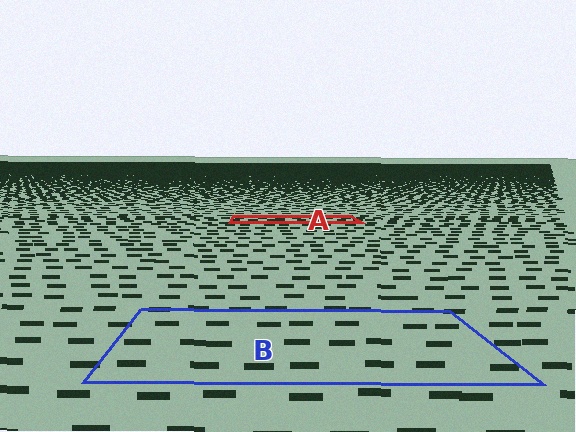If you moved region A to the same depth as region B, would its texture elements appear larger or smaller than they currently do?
They would appear larger. At a closer depth, the same texture elements are projected at a bigger on-screen size.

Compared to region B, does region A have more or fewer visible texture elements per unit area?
Region A has more texture elements per unit area — they are packed more densely because it is farther away.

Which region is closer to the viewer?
Region B is closer. The texture elements there are larger and more spread out.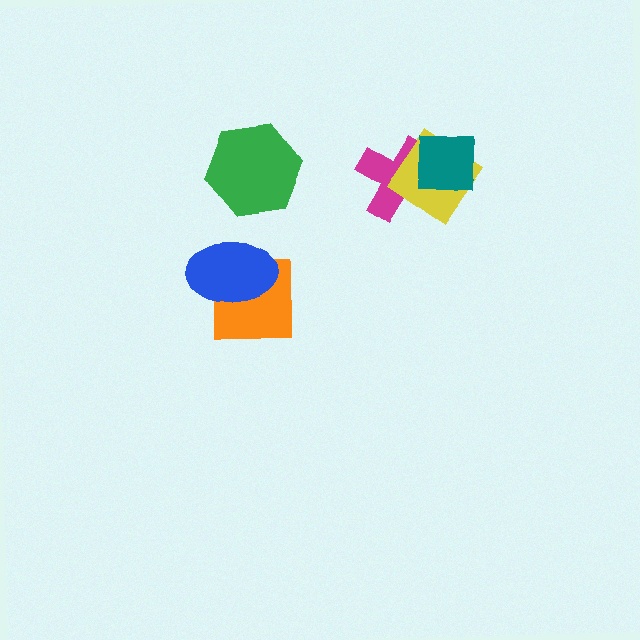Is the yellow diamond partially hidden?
Yes, it is partially covered by another shape.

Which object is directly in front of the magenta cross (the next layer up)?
The yellow diamond is directly in front of the magenta cross.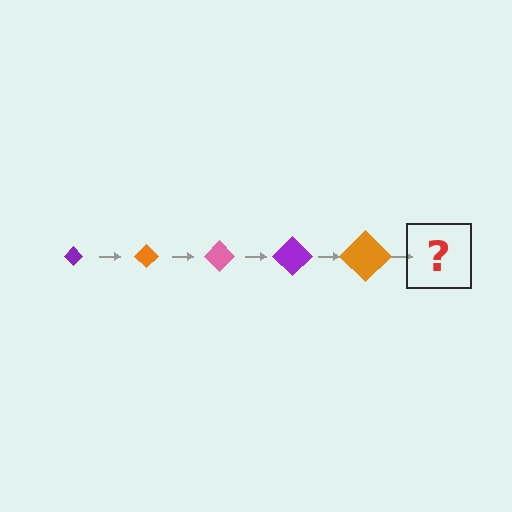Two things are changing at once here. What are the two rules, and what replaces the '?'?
The two rules are that the diamond grows larger each step and the color cycles through purple, orange, and pink. The '?' should be a pink diamond, larger than the previous one.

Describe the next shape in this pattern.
It should be a pink diamond, larger than the previous one.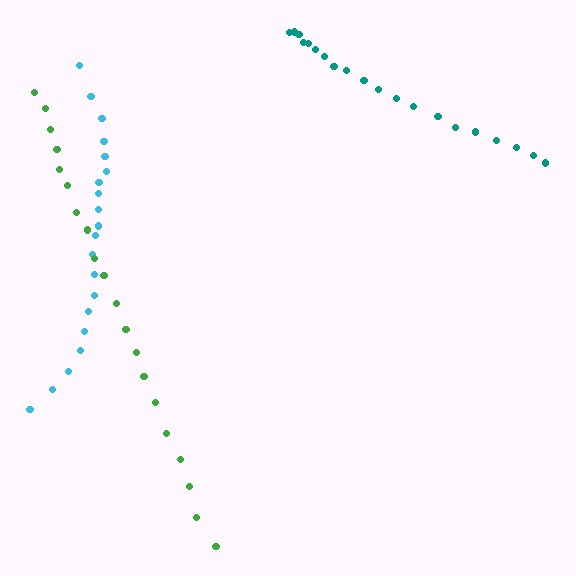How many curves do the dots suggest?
There are 3 distinct paths.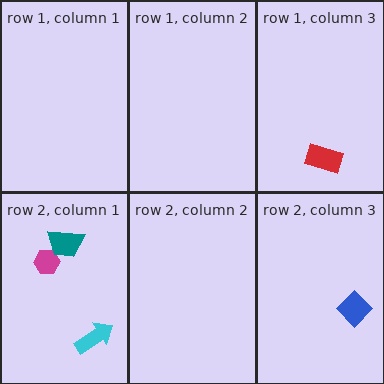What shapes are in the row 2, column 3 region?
The blue diamond.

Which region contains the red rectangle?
The row 1, column 3 region.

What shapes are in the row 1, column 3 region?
The red rectangle.